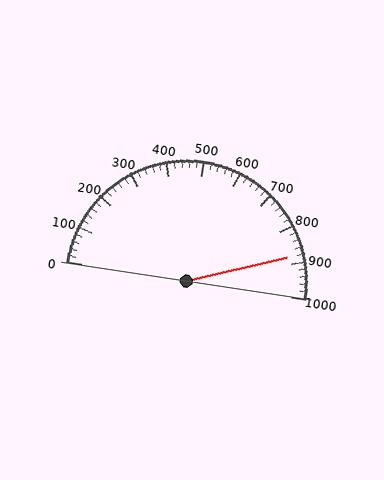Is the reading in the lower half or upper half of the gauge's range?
The reading is in the upper half of the range (0 to 1000).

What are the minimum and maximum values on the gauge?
The gauge ranges from 0 to 1000.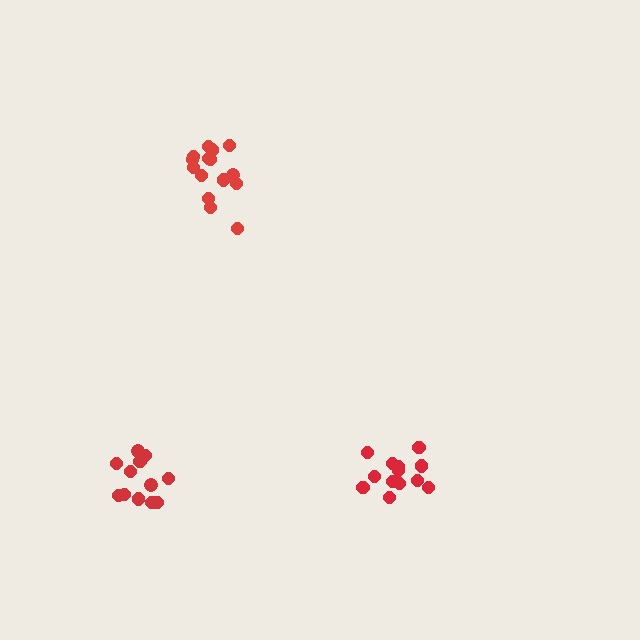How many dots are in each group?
Group 1: 13 dots, Group 2: 12 dots, Group 3: 15 dots (40 total).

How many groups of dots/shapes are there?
There are 3 groups.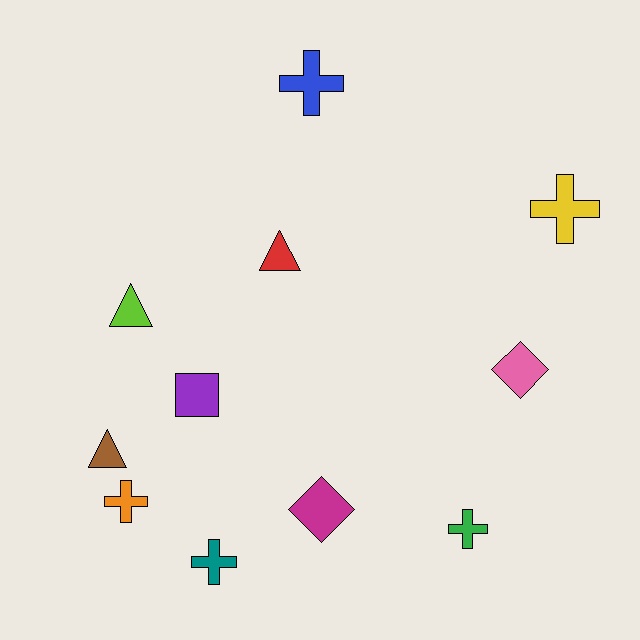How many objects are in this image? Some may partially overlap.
There are 11 objects.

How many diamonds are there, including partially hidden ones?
There are 2 diamonds.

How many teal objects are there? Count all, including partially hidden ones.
There is 1 teal object.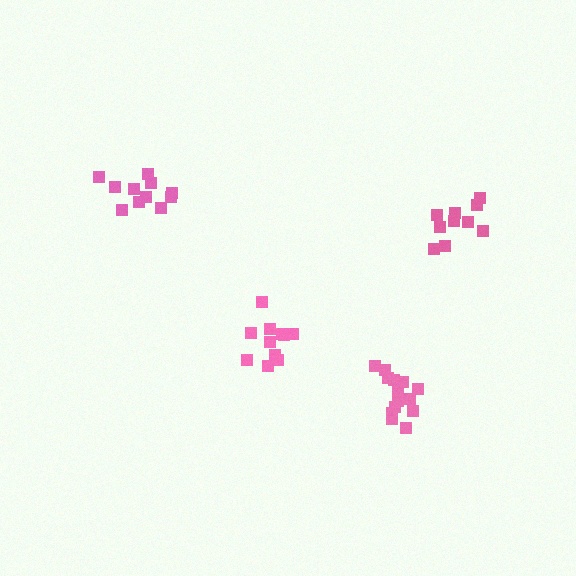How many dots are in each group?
Group 1: 10 dots, Group 2: 11 dots, Group 3: 11 dots, Group 4: 15 dots (47 total).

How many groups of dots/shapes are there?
There are 4 groups.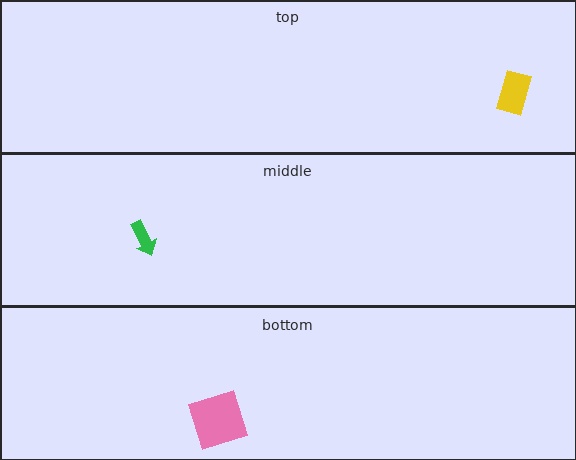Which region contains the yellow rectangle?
The top region.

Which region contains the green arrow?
The middle region.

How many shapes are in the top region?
1.